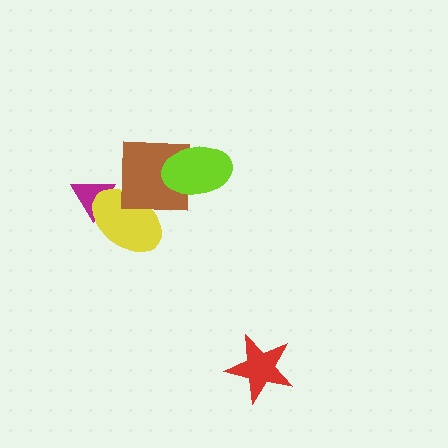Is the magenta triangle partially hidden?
Yes, it is partially covered by another shape.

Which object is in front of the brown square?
The lime ellipse is in front of the brown square.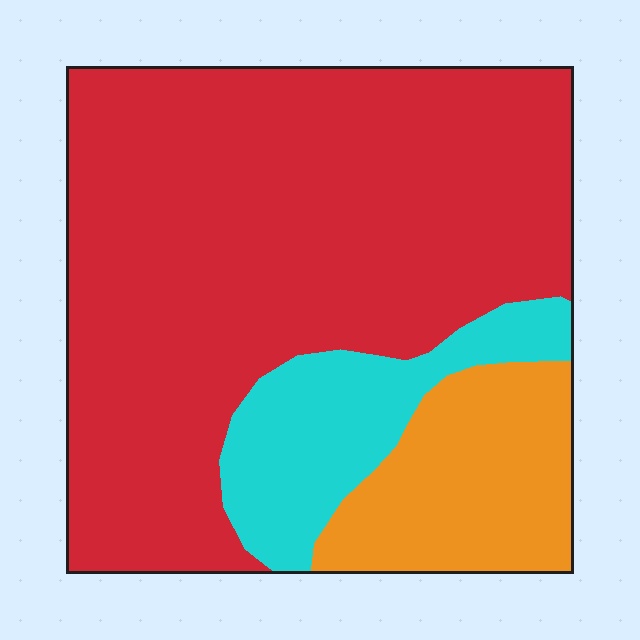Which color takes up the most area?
Red, at roughly 70%.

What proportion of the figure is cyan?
Cyan covers roughly 15% of the figure.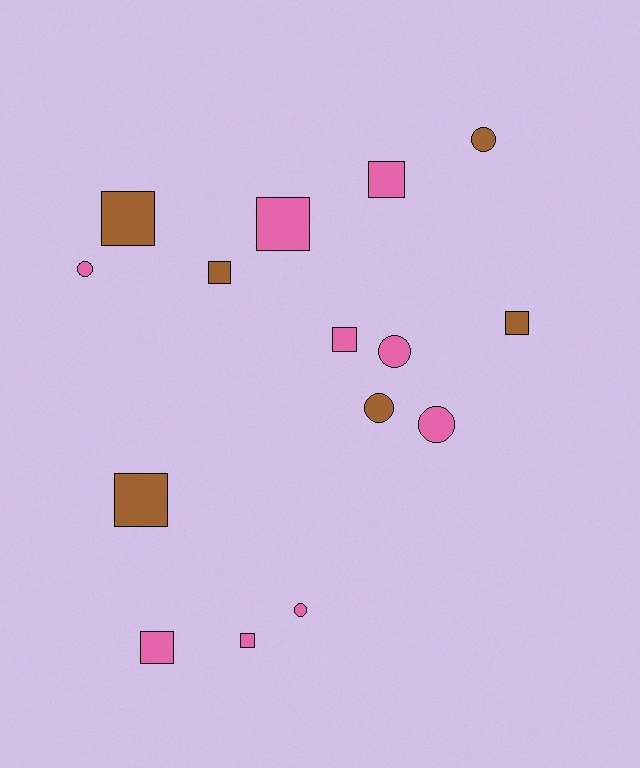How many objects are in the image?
There are 15 objects.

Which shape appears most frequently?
Square, with 9 objects.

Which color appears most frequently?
Pink, with 9 objects.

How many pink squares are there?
There are 5 pink squares.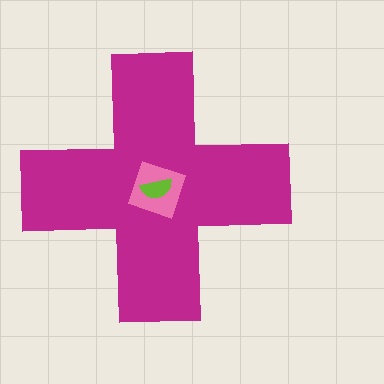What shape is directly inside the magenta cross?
The pink square.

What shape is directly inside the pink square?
The lime semicircle.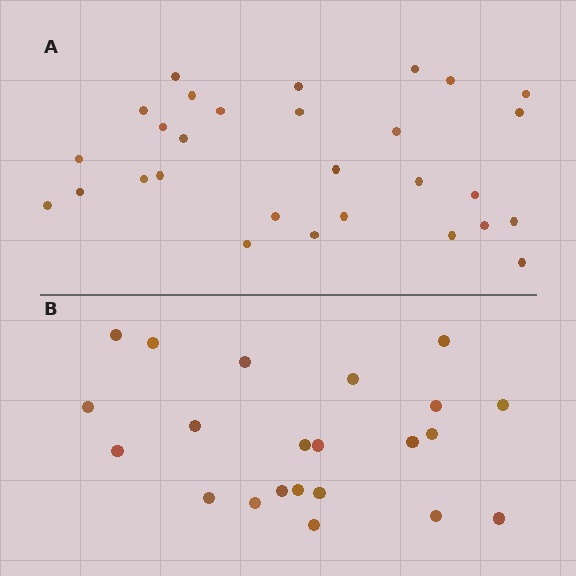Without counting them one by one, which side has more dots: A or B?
Region A (the top region) has more dots.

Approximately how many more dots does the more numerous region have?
Region A has roughly 8 or so more dots than region B.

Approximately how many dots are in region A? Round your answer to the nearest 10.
About 30 dots. (The exact count is 29, which rounds to 30.)